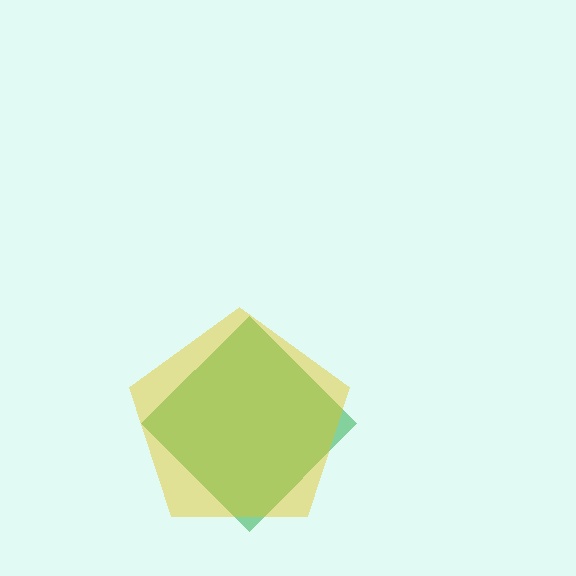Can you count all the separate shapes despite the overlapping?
Yes, there are 2 separate shapes.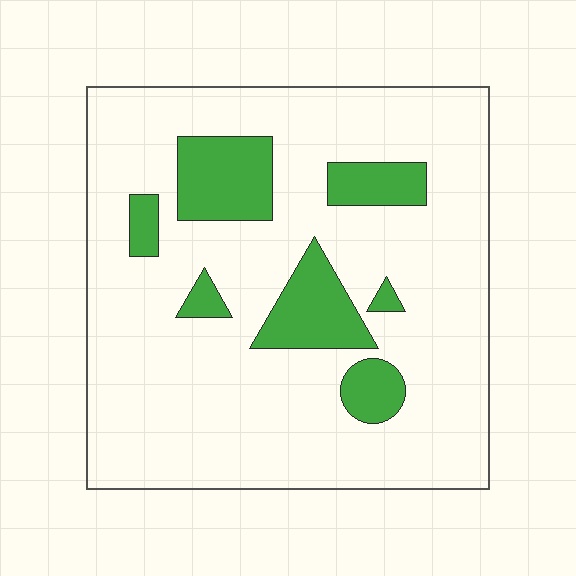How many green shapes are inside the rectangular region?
7.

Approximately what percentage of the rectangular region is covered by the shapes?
Approximately 15%.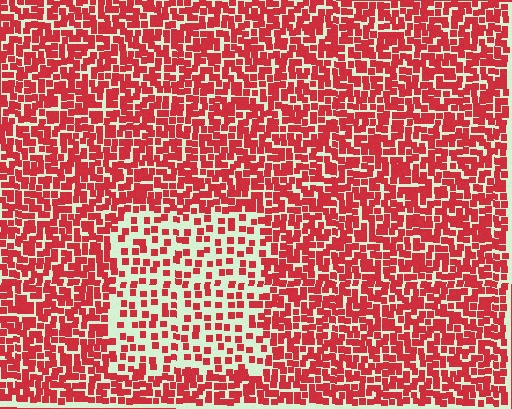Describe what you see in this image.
The image contains small red elements arranged at two different densities. A rectangle-shaped region is visible where the elements are less densely packed than the surrounding area.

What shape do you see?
I see a rectangle.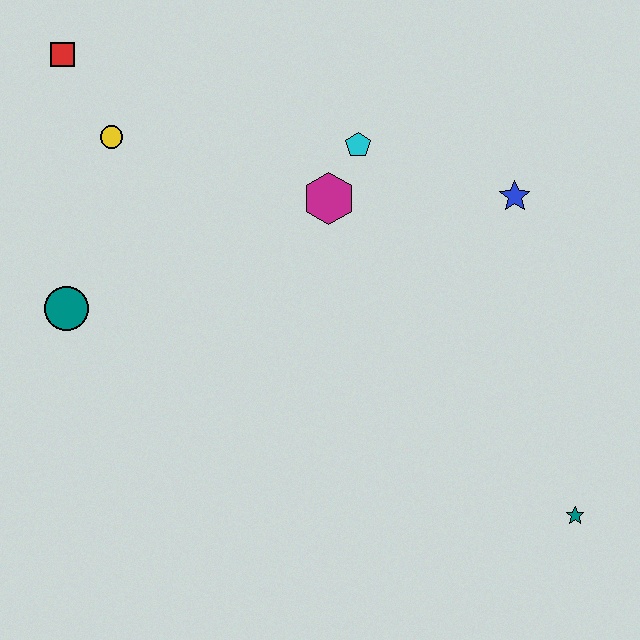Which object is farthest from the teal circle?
The teal star is farthest from the teal circle.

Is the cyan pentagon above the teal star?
Yes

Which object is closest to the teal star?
The blue star is closest to the teal star.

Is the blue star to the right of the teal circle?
Yes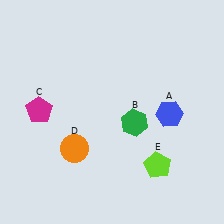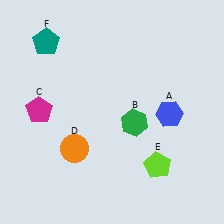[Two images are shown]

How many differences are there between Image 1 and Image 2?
There is 1 difference between the two images.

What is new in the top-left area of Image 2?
A teal pentagon (F) was added in the top-left area of Image 2.